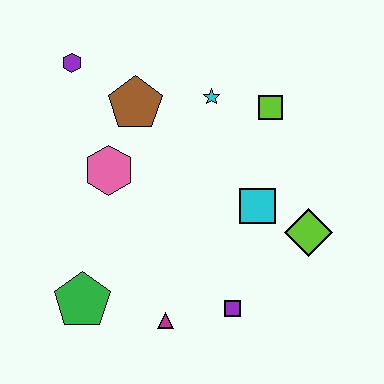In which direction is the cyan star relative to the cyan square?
The cyan star is above the cyan square.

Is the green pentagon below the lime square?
Yes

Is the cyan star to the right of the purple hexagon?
Yes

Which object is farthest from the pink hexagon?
The lime diamond is farthest from the pink hexagon.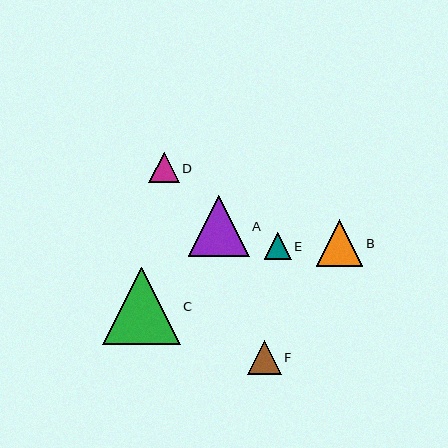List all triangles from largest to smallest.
From largest to smallest: C, A, B, F, D, E.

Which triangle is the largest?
Triangle C is the largest with a size of approximately 78 pixels.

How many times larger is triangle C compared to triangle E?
Triangle C is approximately 2.9 times the size of triangle E.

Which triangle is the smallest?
Triangle E is the smallest with a size of approximately 27 pixels.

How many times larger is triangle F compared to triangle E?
Triangle F is approximately 1.3 times the size of triangle E.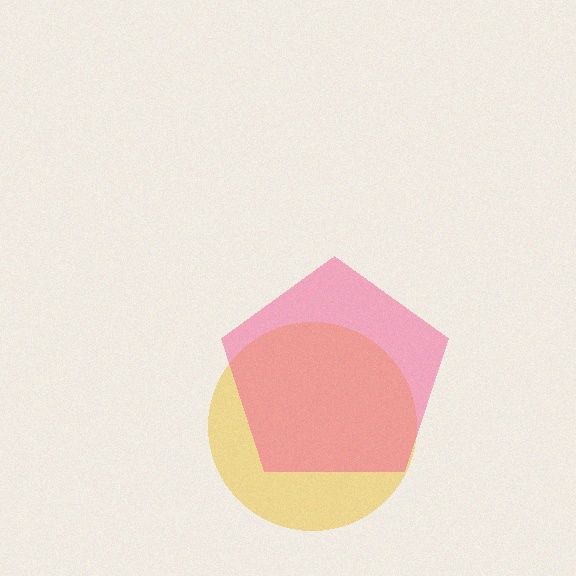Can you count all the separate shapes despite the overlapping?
Yes, there are 2 separate shapes.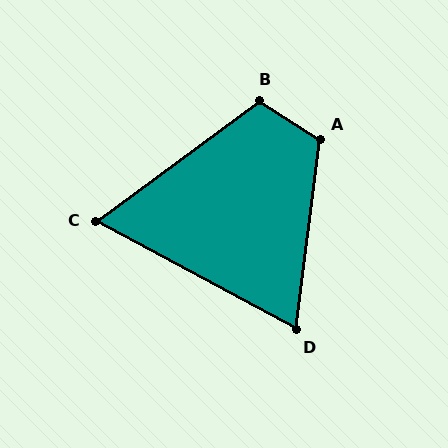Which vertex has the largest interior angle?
A, at approximately 115 degrees.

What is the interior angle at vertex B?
Approximately 111 degrees (obtuse).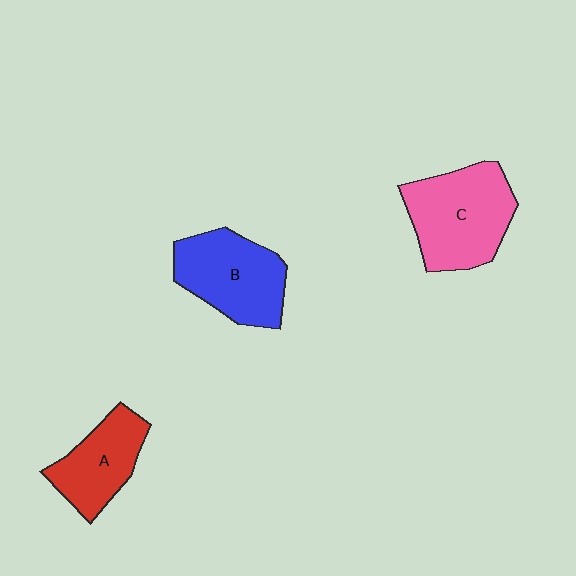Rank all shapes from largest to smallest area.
From largest to smallest: C (pink), B (blue), A (red).